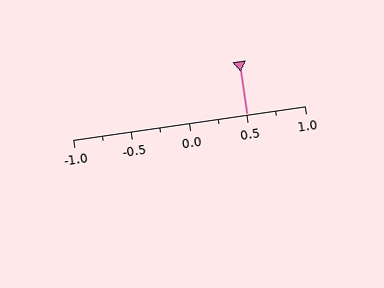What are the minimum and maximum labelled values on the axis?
The axis runs from -1.0 to 1.0.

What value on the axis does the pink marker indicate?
The marker indicates approximately 0.5.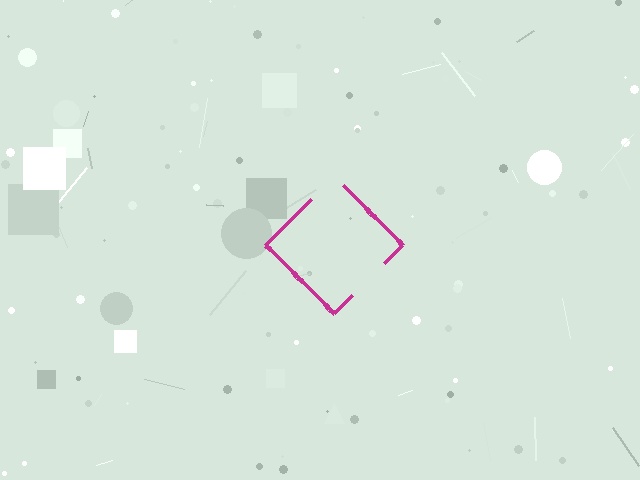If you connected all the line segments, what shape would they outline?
They would outline a diamond.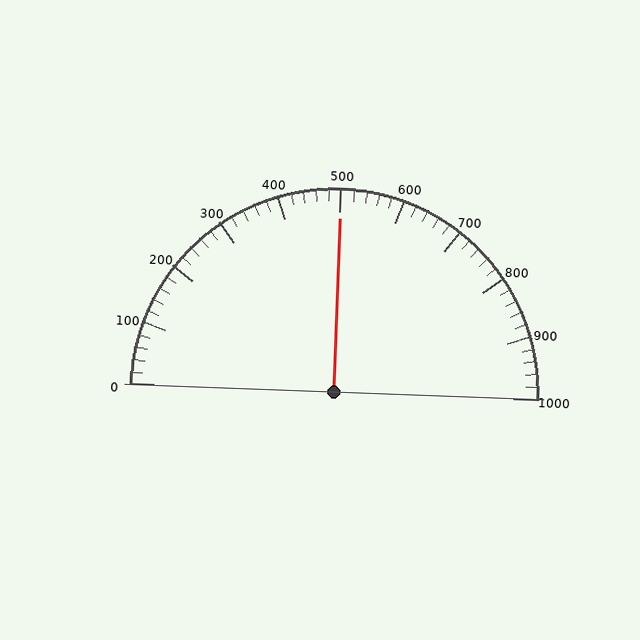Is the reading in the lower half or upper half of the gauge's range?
The reading is in the upper half of the range (0 to 1000).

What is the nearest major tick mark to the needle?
The nearest major tick mark is 500.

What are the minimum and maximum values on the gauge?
The gauge ranges from 0 to 1000.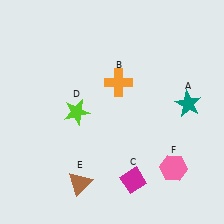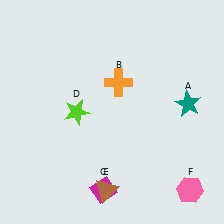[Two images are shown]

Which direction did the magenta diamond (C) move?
The magenta diamond (C) moved left.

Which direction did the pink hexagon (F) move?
The pink hexagon (F) moved down.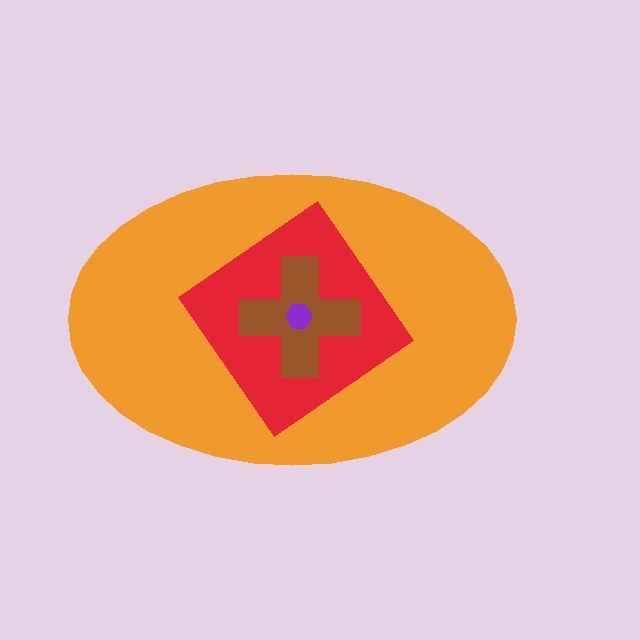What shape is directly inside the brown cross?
The purple hexagon.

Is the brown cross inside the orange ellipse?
Yes.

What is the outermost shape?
The orange ellipse.